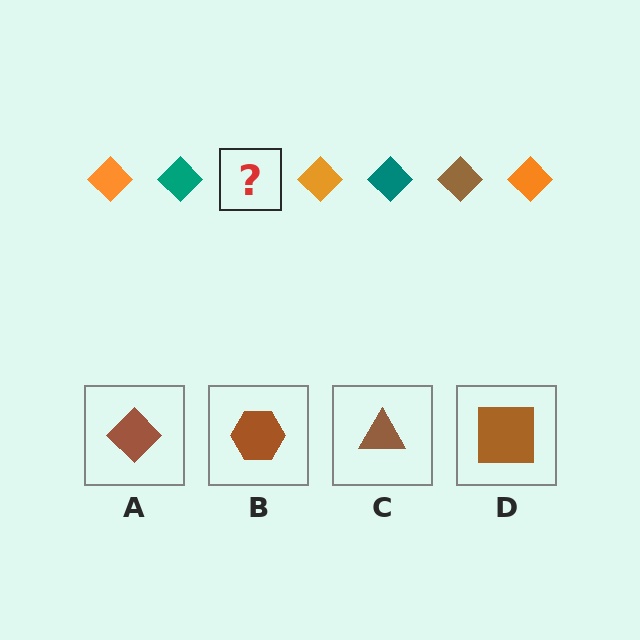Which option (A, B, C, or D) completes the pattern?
A.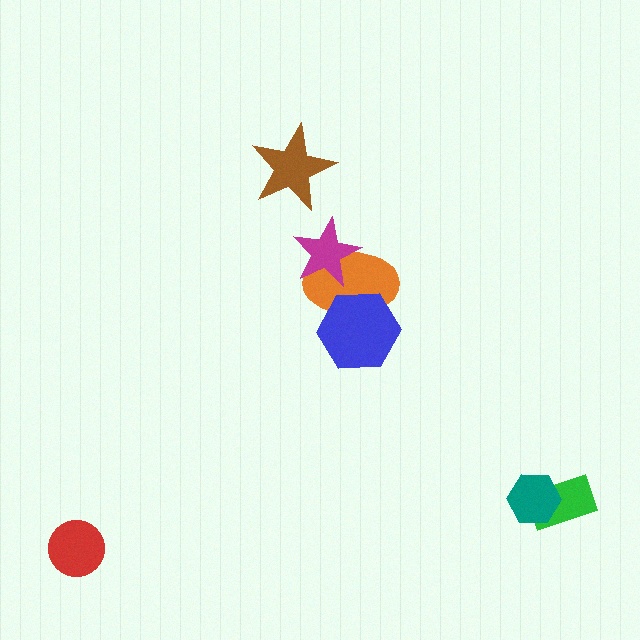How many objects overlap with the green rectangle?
1 object overlaps with the green rectangle.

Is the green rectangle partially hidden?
Yes, it is partially covered by another shape.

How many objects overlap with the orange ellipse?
2 objects overlap with the orange ellipse.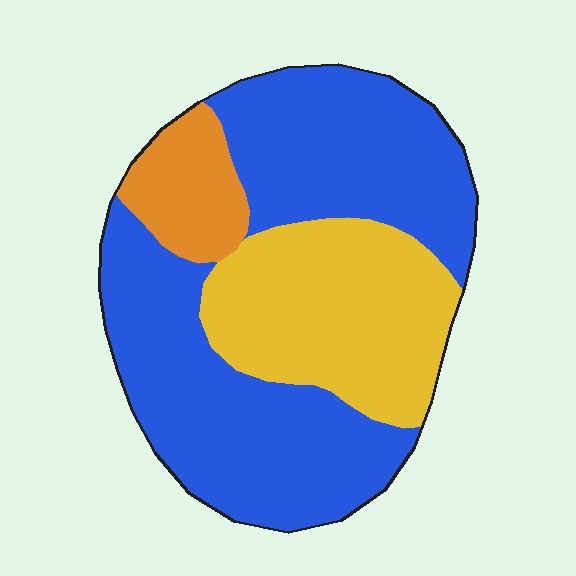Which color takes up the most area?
Blue, at roughly 60%.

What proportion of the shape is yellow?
Yellow covers about 30% of the shape.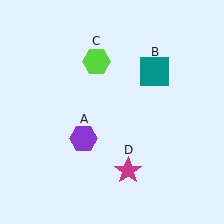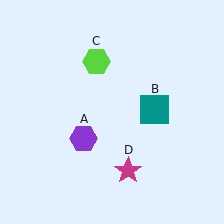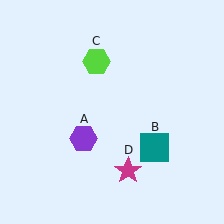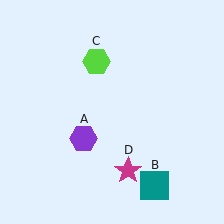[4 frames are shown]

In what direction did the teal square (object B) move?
The teal square (object B) moved down.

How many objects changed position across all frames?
1 object changed position: teal square (object B).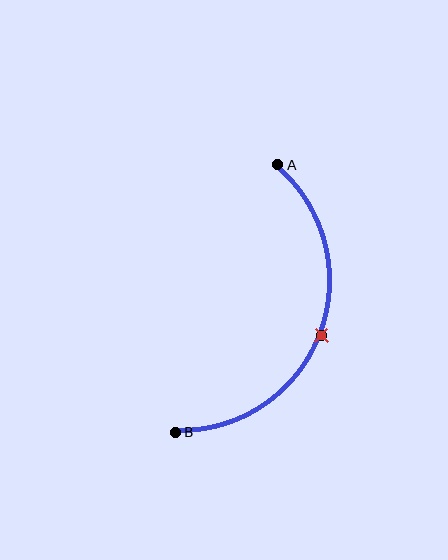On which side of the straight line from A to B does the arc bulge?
The arc bulges to the right of the straight line connecting A and B.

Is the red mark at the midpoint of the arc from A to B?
Yes. The red mark lies on the arc at equal arc-length from both A and B — it is the arc midpoint.